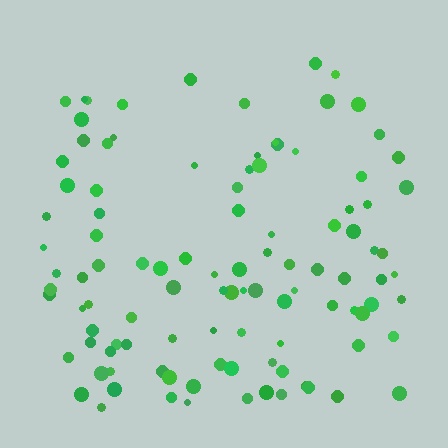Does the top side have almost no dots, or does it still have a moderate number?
Still a moderate number, just noticeably fewer than the bottom.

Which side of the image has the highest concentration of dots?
The bottom.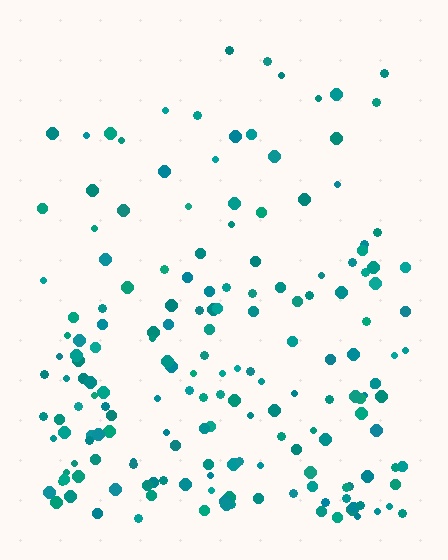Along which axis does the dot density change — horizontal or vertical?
Vertical.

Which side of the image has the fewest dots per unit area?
The top.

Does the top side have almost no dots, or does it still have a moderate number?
Still a moderate number, just noticeably fewer than the bottom.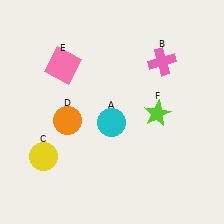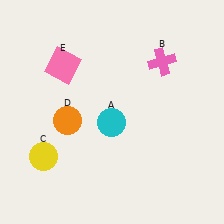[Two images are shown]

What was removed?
The lime star (F) was removed in Image 2.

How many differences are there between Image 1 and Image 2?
There is 1 difference between the two images.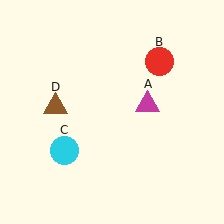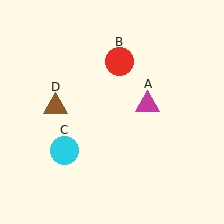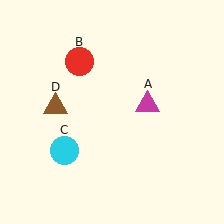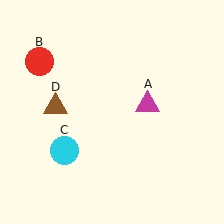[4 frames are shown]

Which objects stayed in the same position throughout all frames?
Magenta triangle (object A) and cyan circle (object C) and brown triangle (object D) remained stationary.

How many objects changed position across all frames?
1 object changed position: red circle (object B).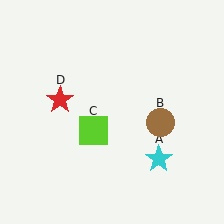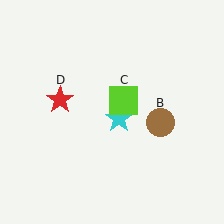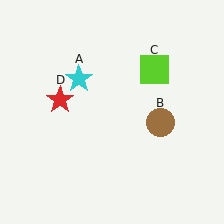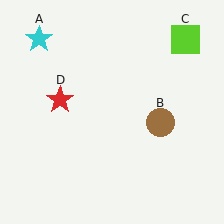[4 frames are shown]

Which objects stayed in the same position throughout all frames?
Brown circle (object B) and red star (object D) remained stationary.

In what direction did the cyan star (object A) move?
The cyan star (object A) moved up and to the left.